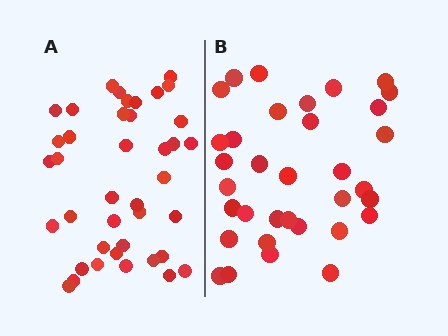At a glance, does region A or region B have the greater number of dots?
Region A (the left region) has more dots.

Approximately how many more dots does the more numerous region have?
Region A has about 6 more dots than region B.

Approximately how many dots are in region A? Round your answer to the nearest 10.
About 40 dots.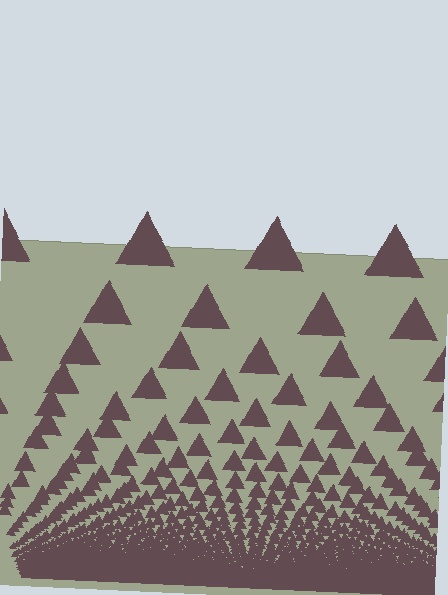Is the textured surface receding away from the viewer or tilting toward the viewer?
The surface appears to tilt toward the viewer. Texture elements get larger and sparser toward the top.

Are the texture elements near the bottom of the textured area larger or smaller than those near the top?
Smaller. The gradient is inverted — elements near the bottom are smaller and denser.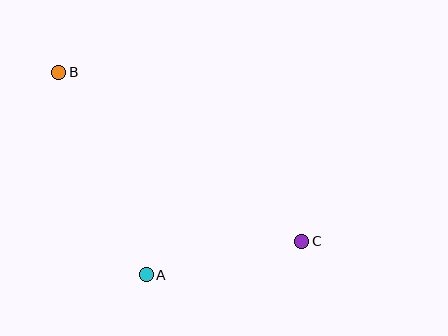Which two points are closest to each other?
Points A and C are closest to each other.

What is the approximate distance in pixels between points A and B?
The distance between A and B is approximately 221 pixels.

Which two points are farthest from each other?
Points B and C are farthest from each other.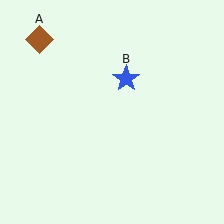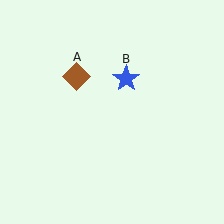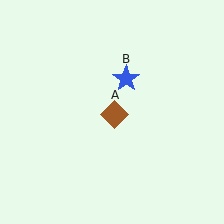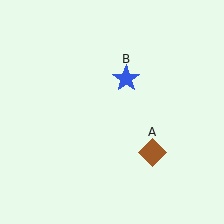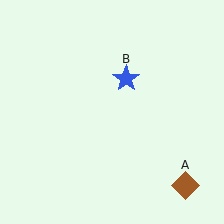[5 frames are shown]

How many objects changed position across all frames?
1 object changed position: brown diamond (object A).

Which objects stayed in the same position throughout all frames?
Blue star (object B) remained stationary.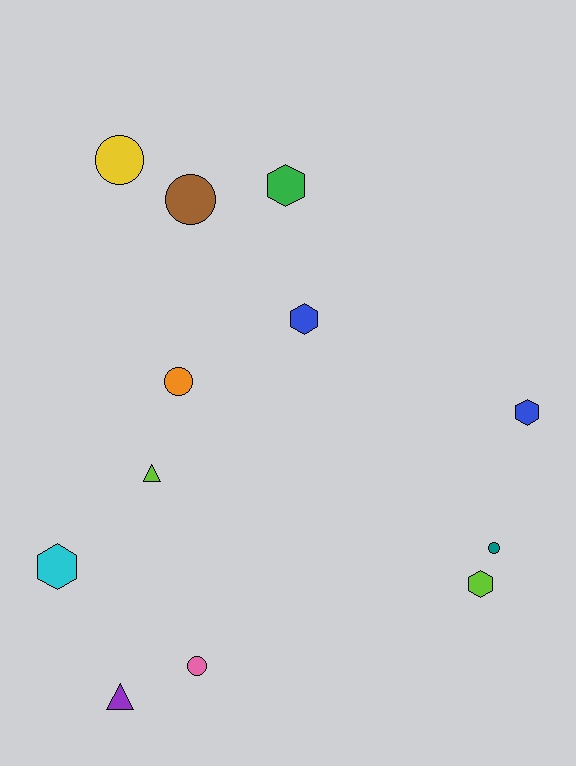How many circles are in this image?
There are 5 circles.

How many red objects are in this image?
There are no red objects.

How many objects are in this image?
There are 12 objects.